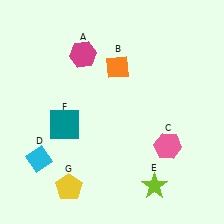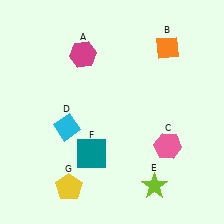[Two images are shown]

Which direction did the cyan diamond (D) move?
The cyan diamond (D) moved up.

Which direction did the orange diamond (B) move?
The orange diamond (B) moved right.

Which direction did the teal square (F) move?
The teal square (F) moved down.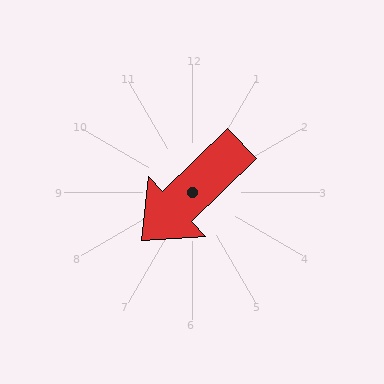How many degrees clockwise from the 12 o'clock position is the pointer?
Approximately 226 degrees.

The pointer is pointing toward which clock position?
Roughly 8 o'clock.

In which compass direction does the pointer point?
Southwest.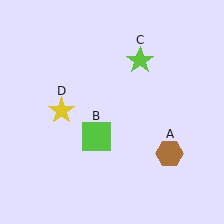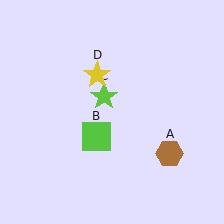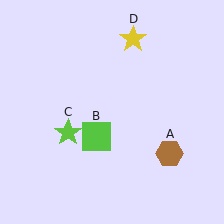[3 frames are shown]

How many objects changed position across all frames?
2 objects changed position: lime star (object C), yellow star (object D).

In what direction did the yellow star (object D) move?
The yellow star (object D) moved up and to the right.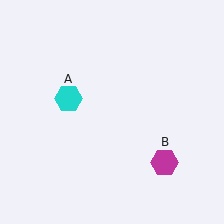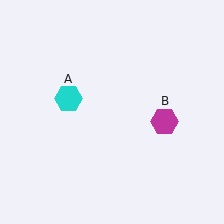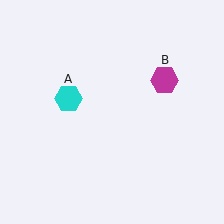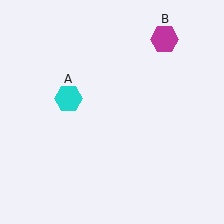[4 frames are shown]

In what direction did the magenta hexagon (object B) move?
The magenta hexagon (object B) moved up.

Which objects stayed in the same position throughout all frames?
Cyan hexagon (object A) remained stationary.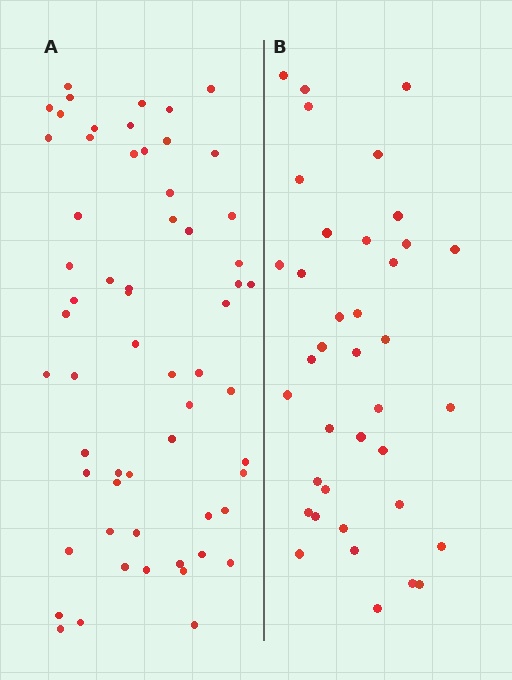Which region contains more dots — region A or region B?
Region A (the left region) has more dots.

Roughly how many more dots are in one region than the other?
Region A has approximately 20 more dots than region B.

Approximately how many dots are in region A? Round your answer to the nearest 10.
About 60 dots.